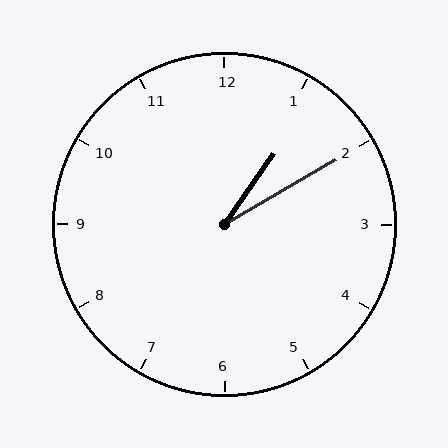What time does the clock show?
1:10.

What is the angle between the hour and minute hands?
Approximately 25 degrees.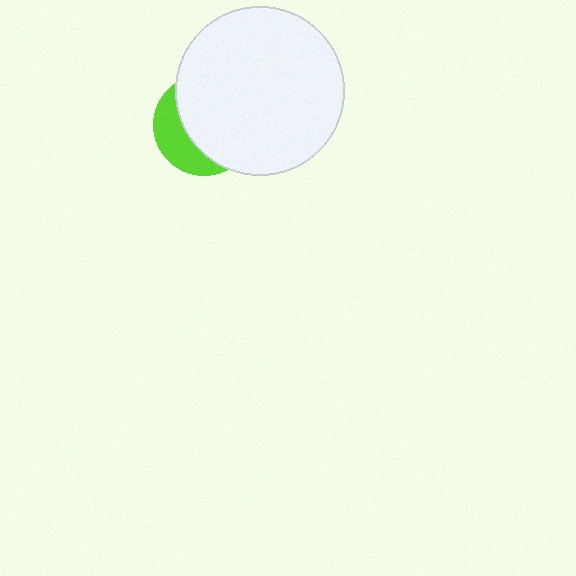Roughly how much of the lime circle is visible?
A small part of it is visible (roughly 32%).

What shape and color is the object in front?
The object in front is a white circle.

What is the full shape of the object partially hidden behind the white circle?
The partially hidden object is a lime circle.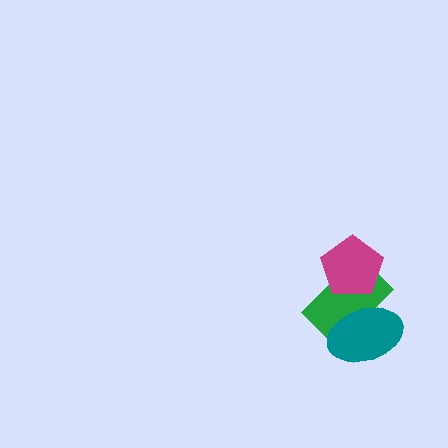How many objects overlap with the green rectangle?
2 objects overlap with the green rectangle.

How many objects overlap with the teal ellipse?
1 object overlaps with the teal ellipse.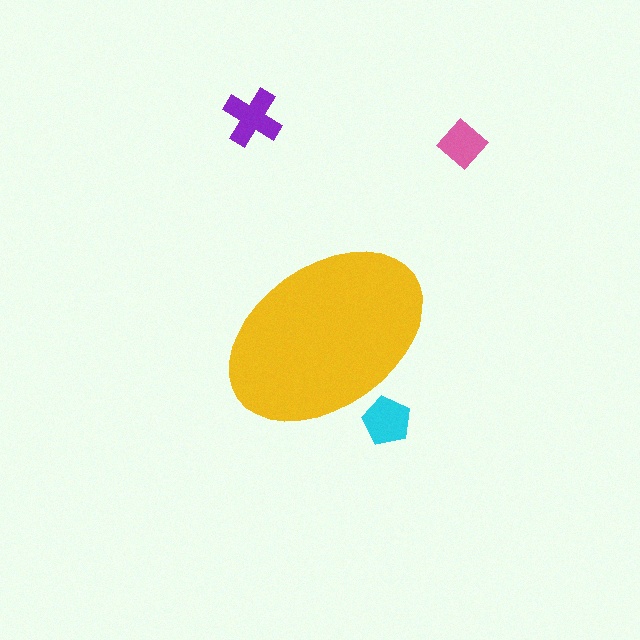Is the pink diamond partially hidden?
No, the pink diamond is fully visible.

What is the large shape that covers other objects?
A yellow ellipse.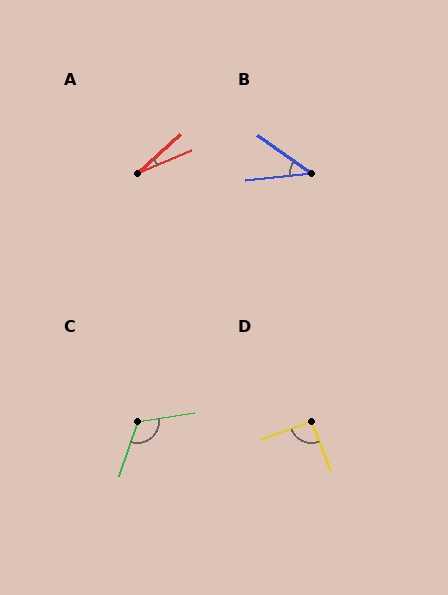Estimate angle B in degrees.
Approximately 41 degrees.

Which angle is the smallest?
A, at approximately 19 degrees.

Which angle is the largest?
C, at approximately 117 degrees.